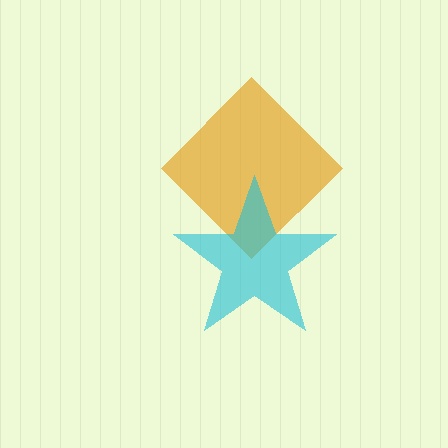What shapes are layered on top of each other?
The layered shapes are: an orange diamond, a cyan star.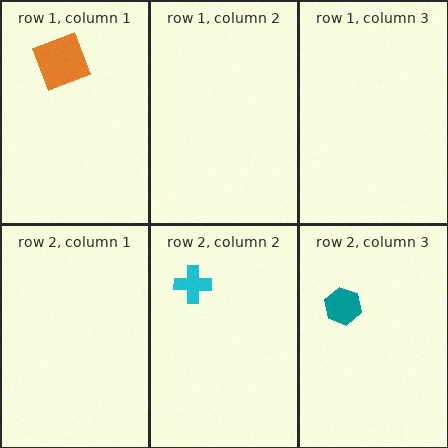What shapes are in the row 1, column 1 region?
The orange square.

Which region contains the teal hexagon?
The row 2, column 3 region.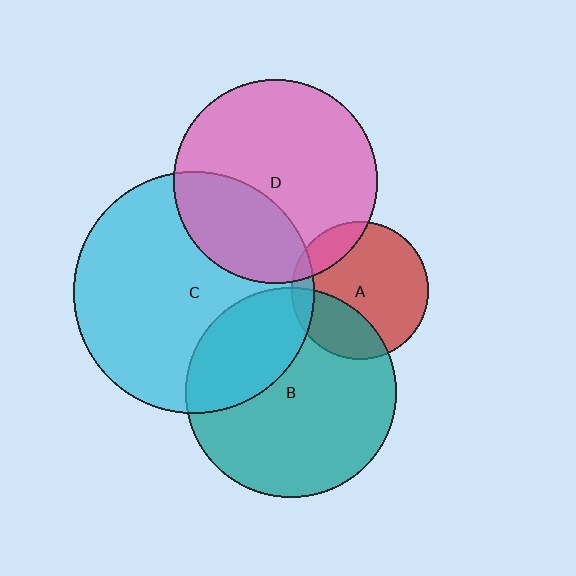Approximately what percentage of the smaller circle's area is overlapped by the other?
Approximately 30%.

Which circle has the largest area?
Circle C (cyan).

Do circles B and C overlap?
Yes.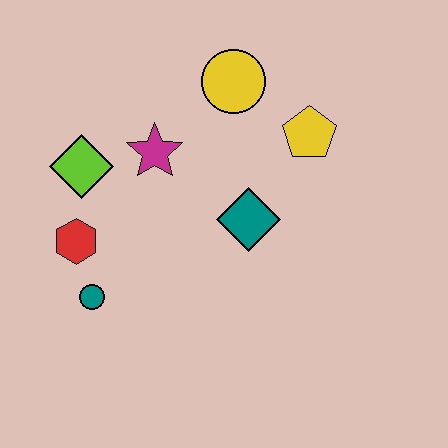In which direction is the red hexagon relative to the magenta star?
The red hexagon is below the magenta star.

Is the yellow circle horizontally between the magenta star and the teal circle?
No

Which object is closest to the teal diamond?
The yellow pentagon is closest to the teal diamond.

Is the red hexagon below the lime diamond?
Yes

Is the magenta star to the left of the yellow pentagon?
Yes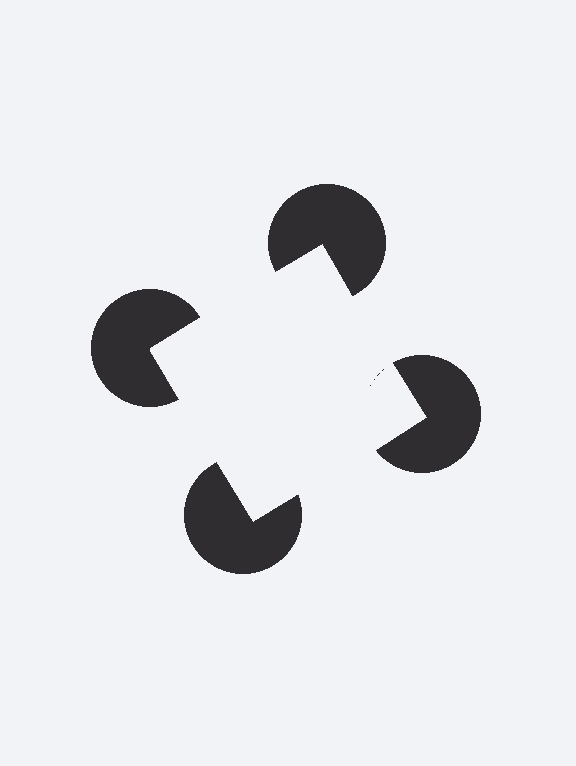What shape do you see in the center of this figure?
An illusory square — its edges are inferred from the aligned wedge cuts in the pac-man discs, not physically drawn.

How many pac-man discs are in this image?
There are 4 — one at each vertex of the illusory square.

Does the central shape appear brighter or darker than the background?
It typically appears slightly brighter than the background, even though no actual brightness change is drawn.